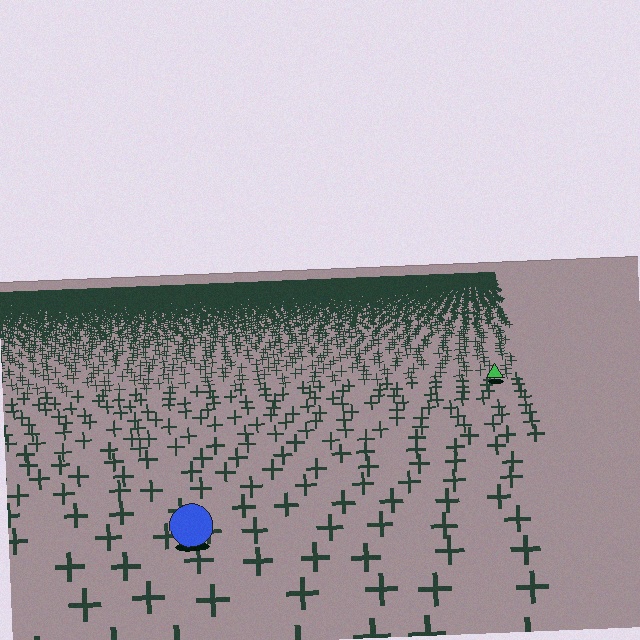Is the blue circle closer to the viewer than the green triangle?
Yes. The blue circle is closer — you can tell from the texture gradient: the ground texture is coarser near it.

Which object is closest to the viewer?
The blue circle is closest. The texture marks near it are larger and more spread out.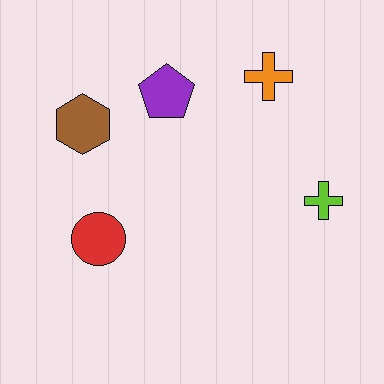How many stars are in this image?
There are no stars.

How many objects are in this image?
There are 5 objects.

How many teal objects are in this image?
There are no teal objects.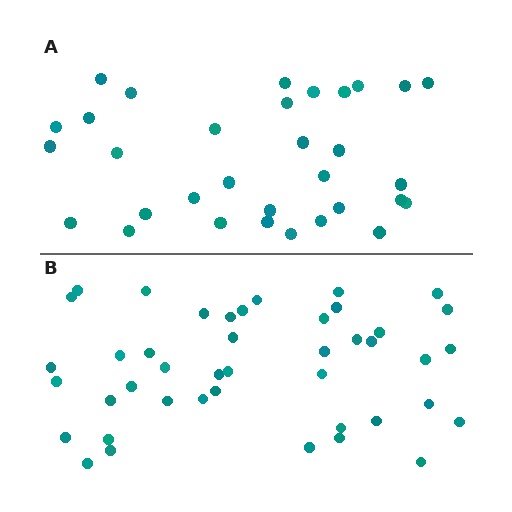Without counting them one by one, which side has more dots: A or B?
Region B (the bottom region) has more dots.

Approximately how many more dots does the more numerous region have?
Region B has roughly 12 or so more dots than region A.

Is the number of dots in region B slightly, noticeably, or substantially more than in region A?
Region B has noticeably more, but not dramatically so. The ratio is roughly 1.3 to 1.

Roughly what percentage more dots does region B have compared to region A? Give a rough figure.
About 35% more.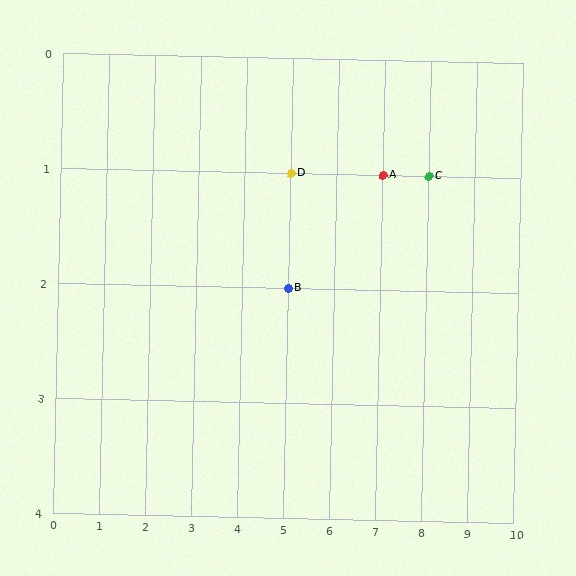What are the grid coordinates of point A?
Point A is at grid coordinates (7, 1).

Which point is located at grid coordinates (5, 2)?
Point B is at (5, 2).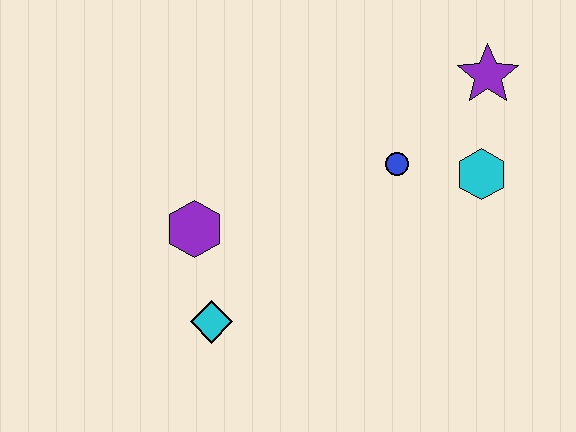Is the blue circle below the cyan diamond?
No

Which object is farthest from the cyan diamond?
The purple star is farthest from the cyan diamond.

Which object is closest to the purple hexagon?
The cyan diamond is closest to the purple hexagon.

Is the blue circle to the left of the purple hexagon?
No